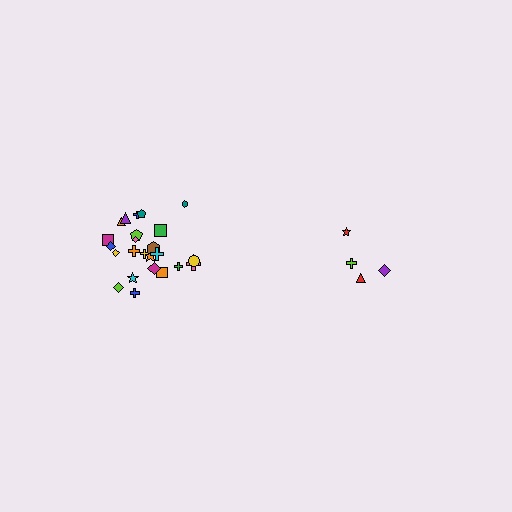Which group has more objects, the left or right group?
The left group.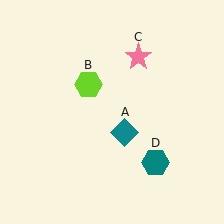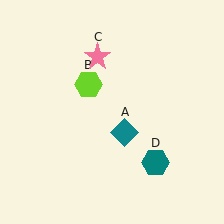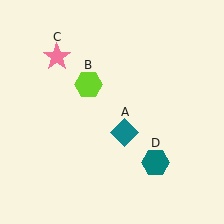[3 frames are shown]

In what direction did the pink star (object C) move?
The pink star (object C) moved left.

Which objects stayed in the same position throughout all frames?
Teal diamond (object A) and lime hexagon (object B) and teal hexagon (object D) remained stationary.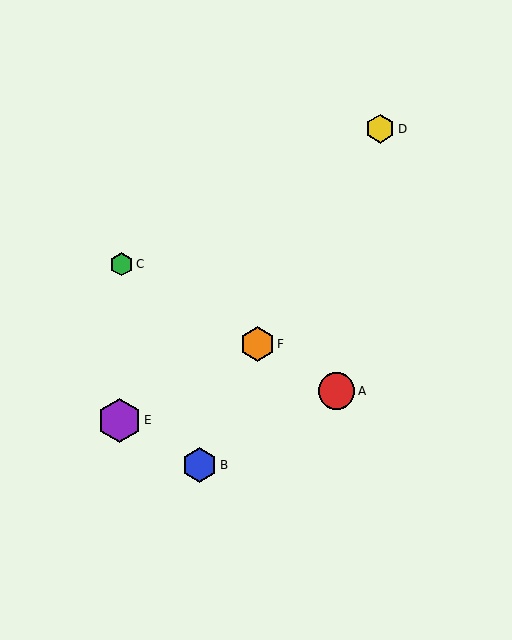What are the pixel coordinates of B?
Object B is at (200, 465).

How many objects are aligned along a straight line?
3 objects (A, C, F) are aligned along a straight line.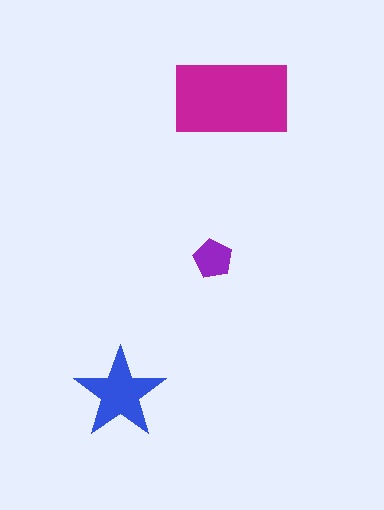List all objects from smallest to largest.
The purple pentagon, the blue star, the magenta rectangle.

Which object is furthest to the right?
The magenta rectangle is rightmost.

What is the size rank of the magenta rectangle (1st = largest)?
1st.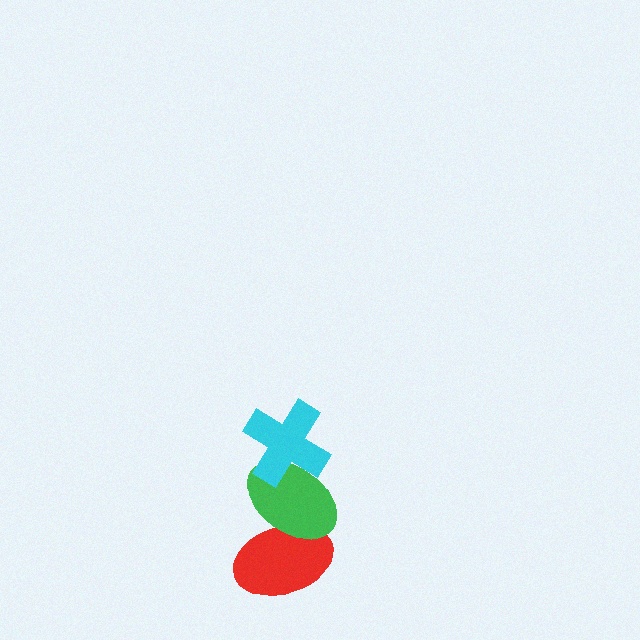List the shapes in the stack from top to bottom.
From top to bottom: the cyan cross, the green ellipse, the red ellipse.